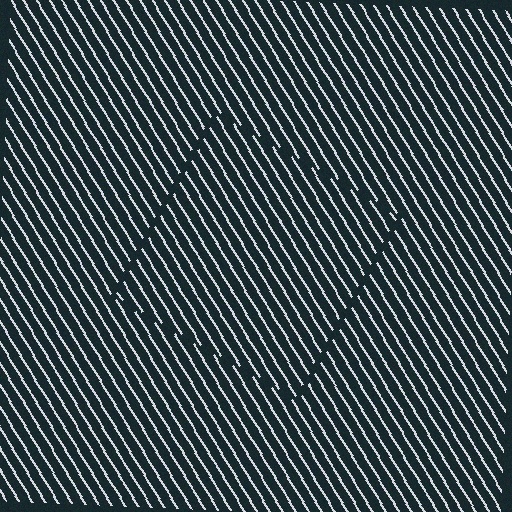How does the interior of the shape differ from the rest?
The interior of the shape contains the same grating, shifted by half a period — the contour is defined by the phase discontinuity where line-ends from the inner and outer gratings abut.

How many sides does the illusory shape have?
4 sides — the line-ends trace a square.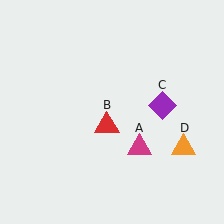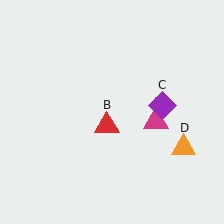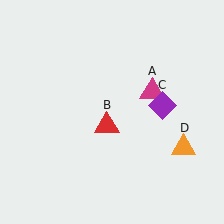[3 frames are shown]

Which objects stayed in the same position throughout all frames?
Red triangle (object B) and purple diamond (object C) and orange triangle (object D) remained stationary.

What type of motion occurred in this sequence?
The magenta triangle (object A) rotated counterclockwise around the center of the scene.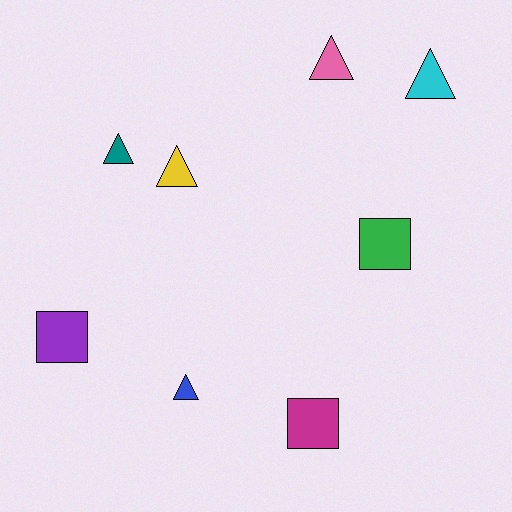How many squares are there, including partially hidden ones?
There are 3 squares.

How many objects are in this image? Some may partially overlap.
There are 8 objects.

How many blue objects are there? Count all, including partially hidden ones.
There is 1 blue object.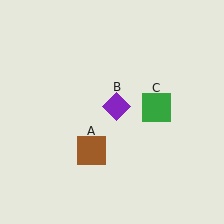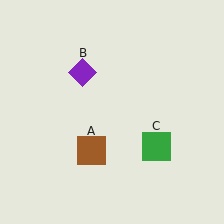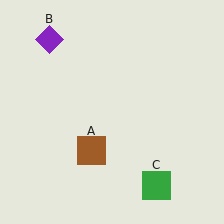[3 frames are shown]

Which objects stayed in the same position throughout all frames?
Brown square (object A) remained stationary.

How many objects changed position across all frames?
2 objects changed position: purple diamond (object B), green square (object C).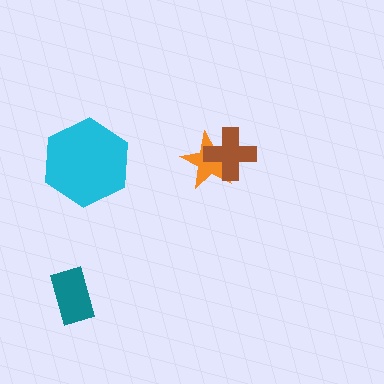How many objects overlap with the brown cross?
1 object overlaps with the brown cross.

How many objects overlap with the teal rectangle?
0 objects overlap with the teal rectangle.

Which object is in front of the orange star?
The brown cross is in front of the orange star.